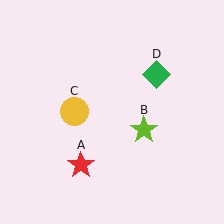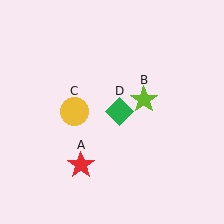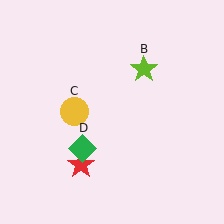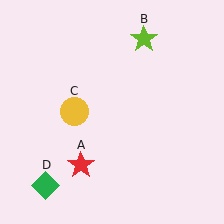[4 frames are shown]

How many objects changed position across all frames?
2 objects changed position: lime star (object B), green diamond (object D).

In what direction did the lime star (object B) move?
The lime star (object B) moved up.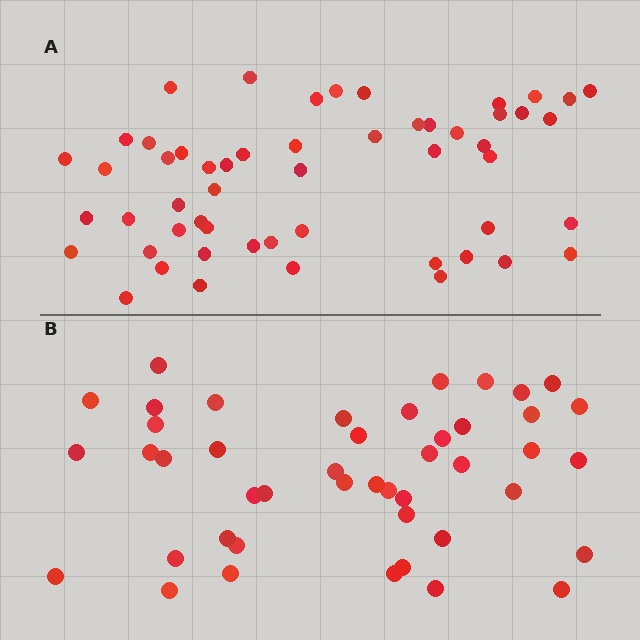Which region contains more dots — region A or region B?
Region A (the top region) has more dots.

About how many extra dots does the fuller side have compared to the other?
Region A has roughly 8 or so more dots than region B.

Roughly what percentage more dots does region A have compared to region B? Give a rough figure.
About 20% more.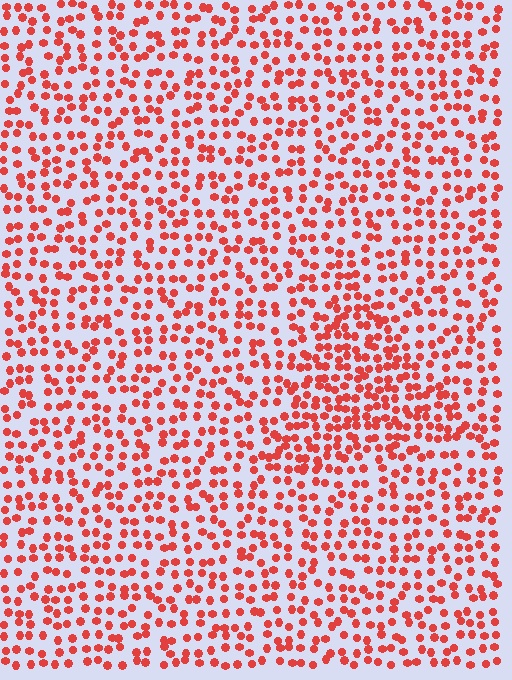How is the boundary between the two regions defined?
The boundary is defined by a change in element density (approximately 1.6x ratio). All elements are the same color, size, and shape.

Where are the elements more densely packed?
The elements are more densely packed inside the triangle boundary.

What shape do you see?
I see a triangle.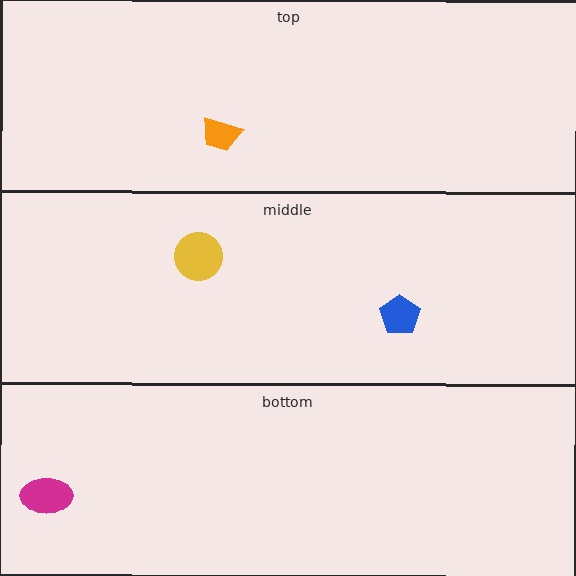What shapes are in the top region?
The orange trapezoid.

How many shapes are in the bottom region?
1.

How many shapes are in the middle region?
2.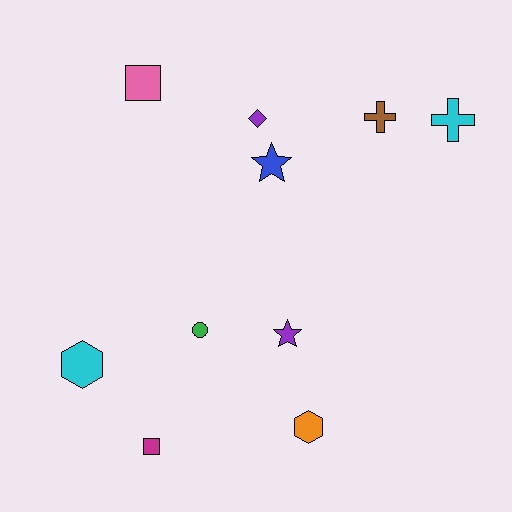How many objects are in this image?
There are 10 objects.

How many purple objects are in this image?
There are 2 purple objects.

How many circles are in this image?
There is 1 circle.